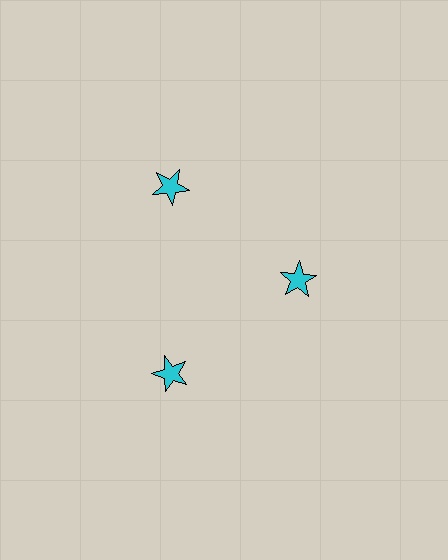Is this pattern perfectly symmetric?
No. The 3 cyan stars are arranged in a ring, but one element near the 3 o'clock position is pulled inward toward the center, breaking the 3-fold rotational symmetry.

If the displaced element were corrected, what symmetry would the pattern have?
It would have 3-fold rotational symmetry — the pattern would map onto itself every 120 degrees.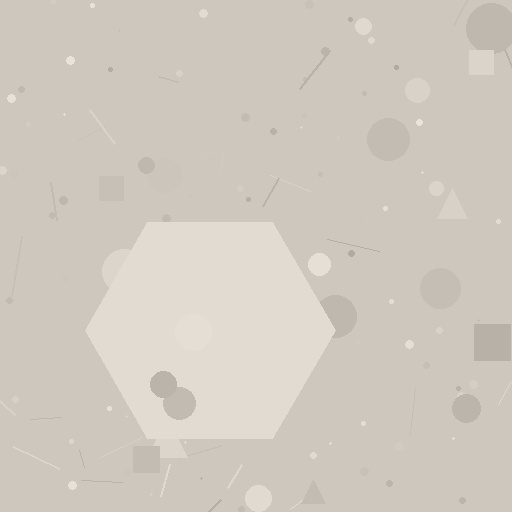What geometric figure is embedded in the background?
A hexagon is embedded in the background.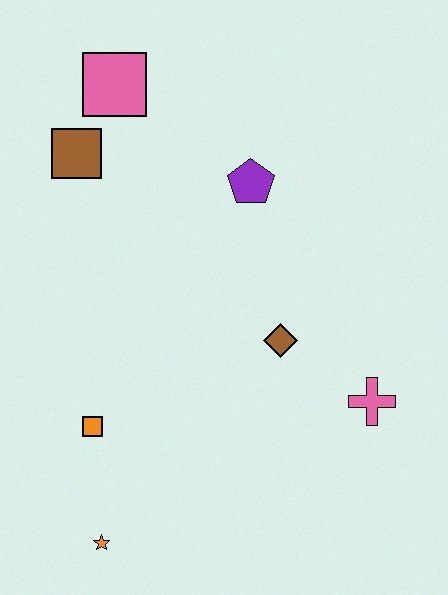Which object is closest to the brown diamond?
The pink cross is closest to the brown diamond.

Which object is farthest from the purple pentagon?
The orange star is farthest from the purple pentagon.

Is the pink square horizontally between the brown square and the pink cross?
Yes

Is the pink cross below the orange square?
No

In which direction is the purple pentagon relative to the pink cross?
The purple pentagon is above the pink cross.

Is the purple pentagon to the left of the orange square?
No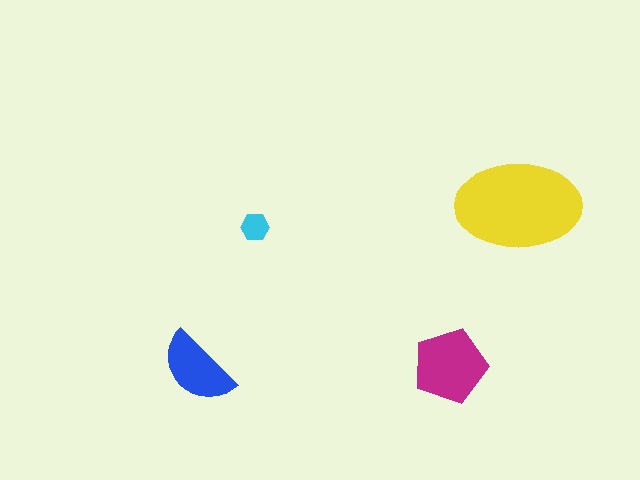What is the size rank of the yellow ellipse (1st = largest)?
1st.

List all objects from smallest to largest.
The cyan hexagon, the blue semicircle, the magenta pentagon, the yellow ellipse.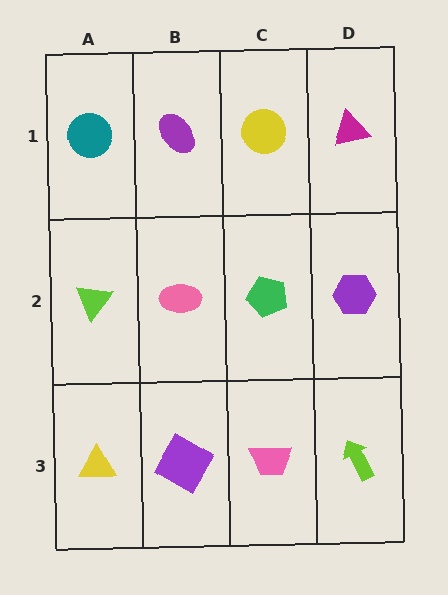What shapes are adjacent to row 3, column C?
A green pentagon (row 2, column C), a purple diamond (row 3, column B), a lime arrow (row 3, column D).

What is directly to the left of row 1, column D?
A yellow circle.